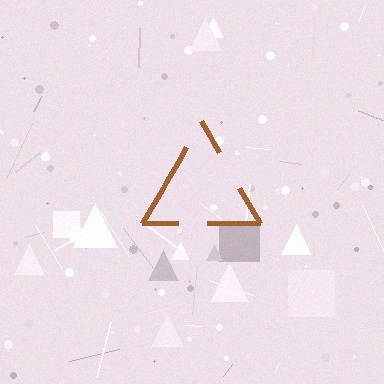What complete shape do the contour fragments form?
The contour fragments form a triangle.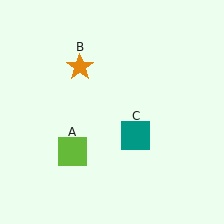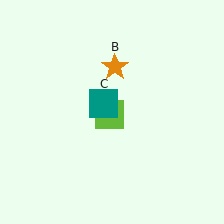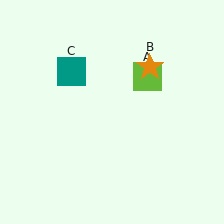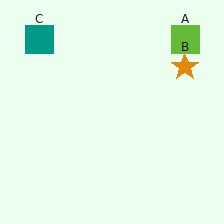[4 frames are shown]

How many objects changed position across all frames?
3 objects changed position: lime square (object A), orange star (object B), teal square (object C).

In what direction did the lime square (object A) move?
The lime square (object A) moved up and to the right.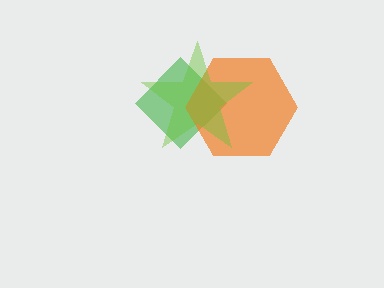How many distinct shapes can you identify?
There are 3 distinct shapes: a green diamond, an orange hexagon, a lime star.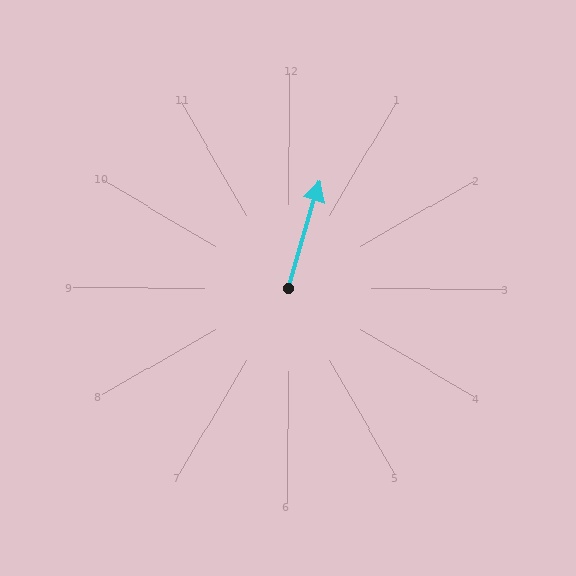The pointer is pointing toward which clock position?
Roughly 1 o'clock.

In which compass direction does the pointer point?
North.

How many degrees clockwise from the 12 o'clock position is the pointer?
Approximately 16 degrees.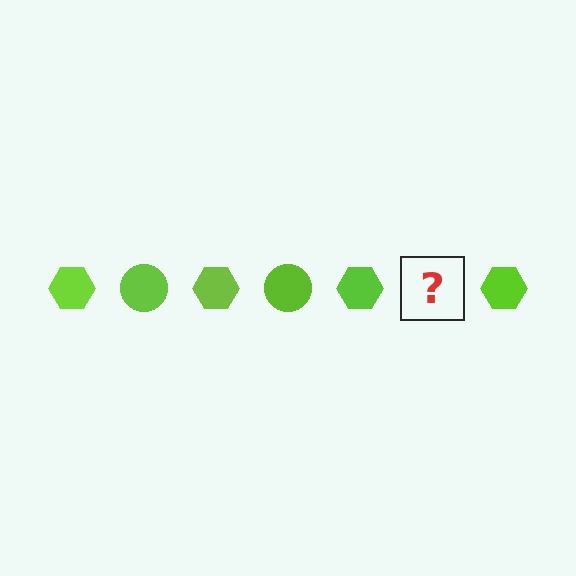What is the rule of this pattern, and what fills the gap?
The rule is that the pattern cycles through hexagon, circle shapes in lime. The gap should be filled with a lime circle.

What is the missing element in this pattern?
The missing element is a lime circle.